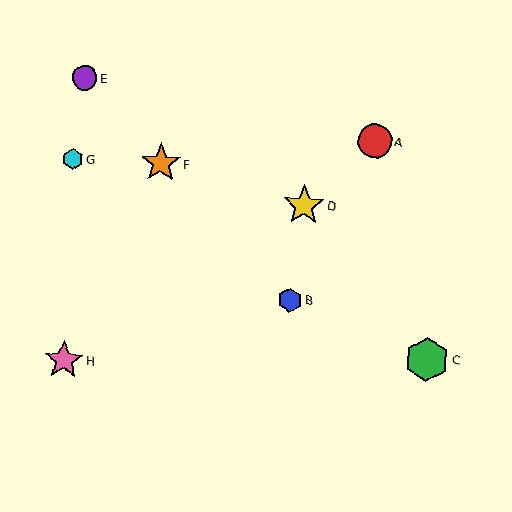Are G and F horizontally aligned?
Yes, both are at y≈159.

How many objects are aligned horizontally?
2 objects (F, G) are aligned horizontally.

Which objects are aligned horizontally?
Objects F, G are aligned horizontally.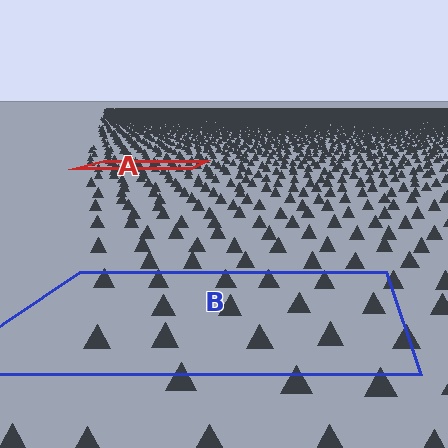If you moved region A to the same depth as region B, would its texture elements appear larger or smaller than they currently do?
They would appear larger. At a closer depth, the same texture elements are projected at a bigger on-screen size.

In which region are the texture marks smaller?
The texture marks are smaller in region A, because it is farther away.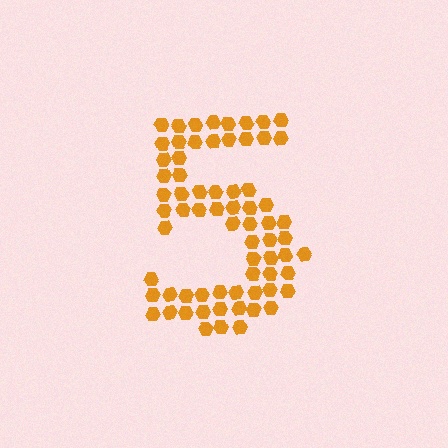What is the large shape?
The large shape is the digit 5.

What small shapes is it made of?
It is made of small hexagons.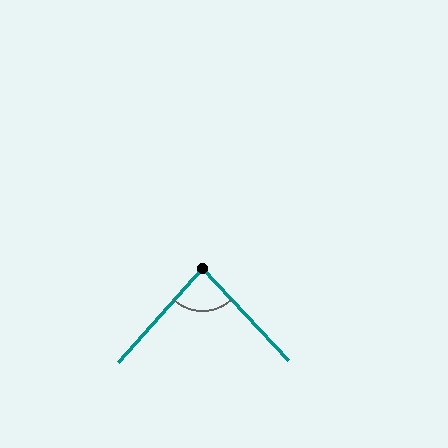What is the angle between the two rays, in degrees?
Approximately 85 degrees.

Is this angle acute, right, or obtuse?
It is approximately a right angle.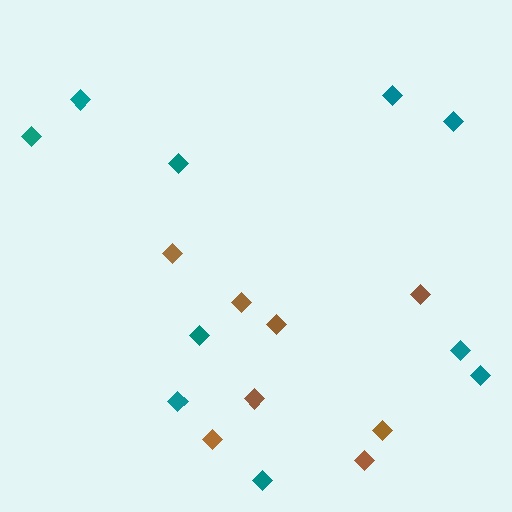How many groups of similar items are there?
There are 2 groups: one group of brown diamonds (8) and one group of teal diamonds (10).